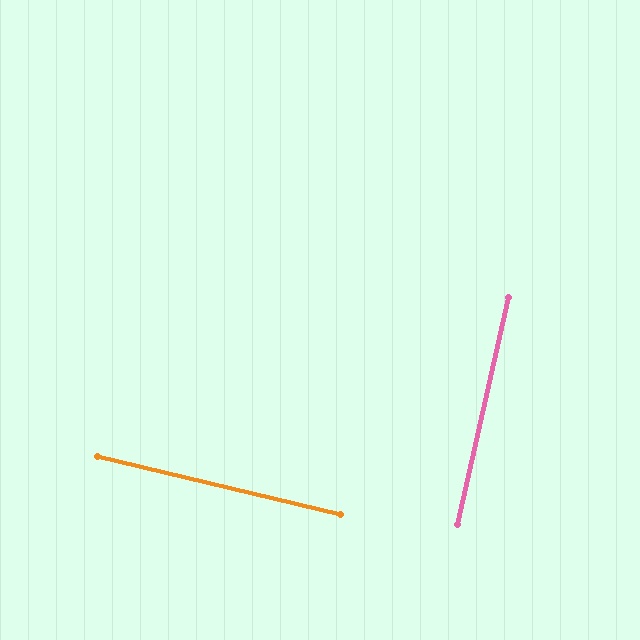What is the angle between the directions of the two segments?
Approximately 89 degrees.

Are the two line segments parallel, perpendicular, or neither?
Perpendicular — they meet at approximately 89°.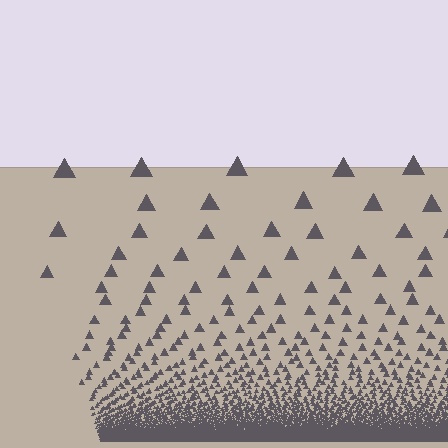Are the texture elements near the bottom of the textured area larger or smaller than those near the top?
Smaller. The gradient is inverted — elements near the bottom are smaller and denser.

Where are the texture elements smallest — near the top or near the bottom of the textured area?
Near the bottom.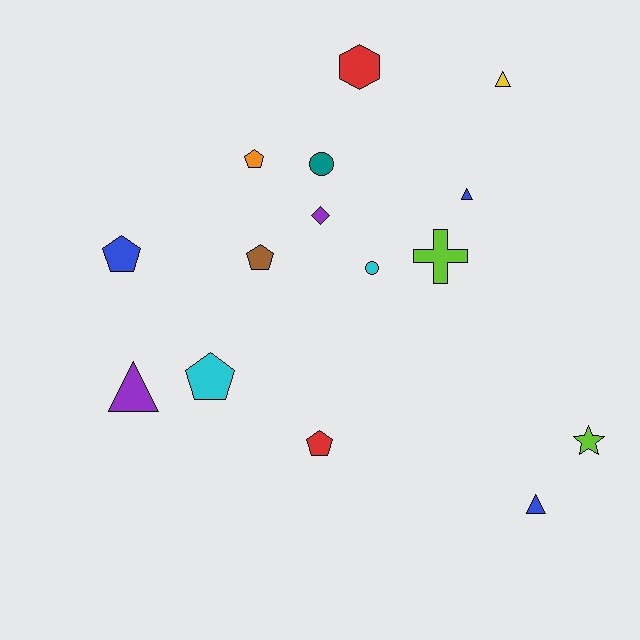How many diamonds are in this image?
There is 1 diamond.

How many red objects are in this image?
There are 2 red objects.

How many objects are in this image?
There are 15 objects.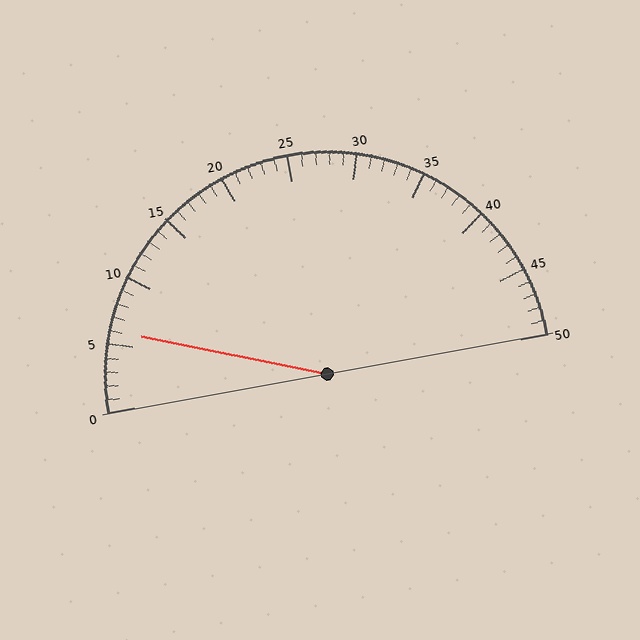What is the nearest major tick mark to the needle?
The nearest major tick mark is 5.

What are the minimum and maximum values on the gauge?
The gauge ranges from 0 to 50.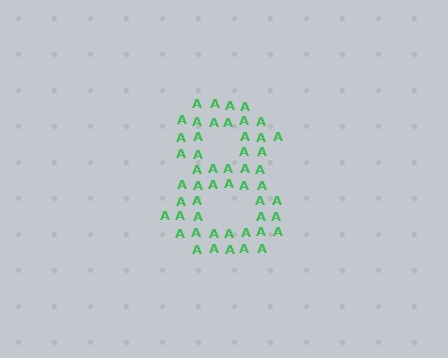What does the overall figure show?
The overall figure shows the digit 8.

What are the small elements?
The small elements are letter A's.